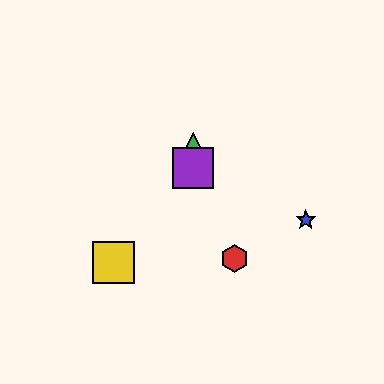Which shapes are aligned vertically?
The green triangle, the purple square are aligned vertically.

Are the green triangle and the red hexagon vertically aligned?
No, the green triangle is at x≈193 and the red hexagon is at x≈235.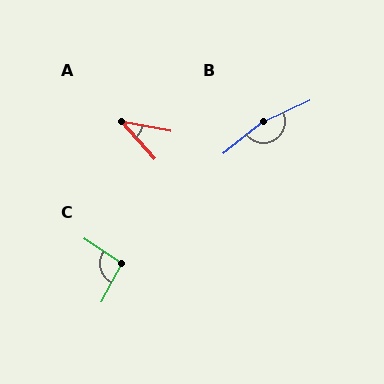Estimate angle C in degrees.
Approximately 97 degrees.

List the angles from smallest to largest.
A (37°), C (97°), B (167°).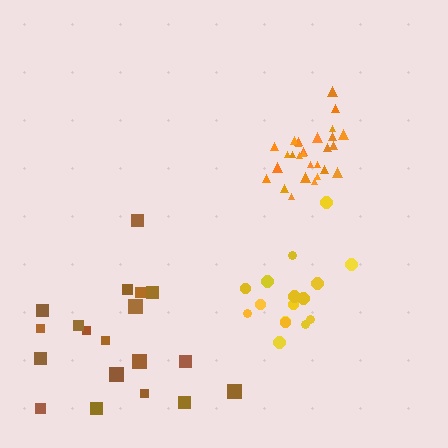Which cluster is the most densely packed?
Orange.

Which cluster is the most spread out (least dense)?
Brown.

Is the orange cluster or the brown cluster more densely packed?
Orange.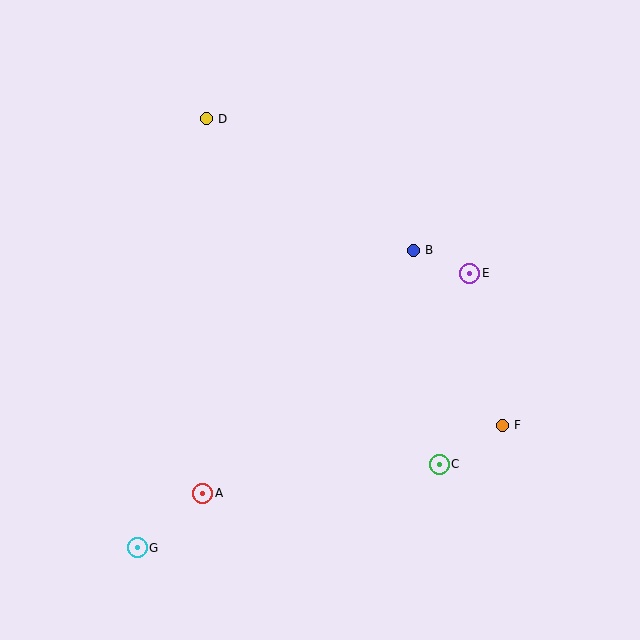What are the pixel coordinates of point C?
Point C is at (439, 464).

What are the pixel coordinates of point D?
Point D is at (206, 119).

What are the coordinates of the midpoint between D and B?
The midpoint between D and B is at (310, 185).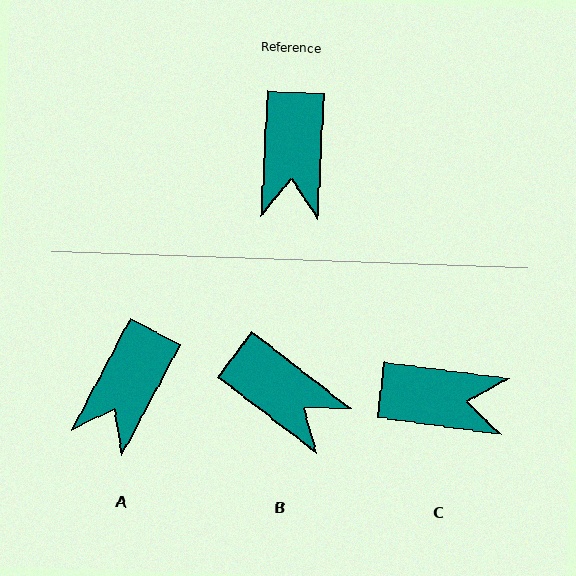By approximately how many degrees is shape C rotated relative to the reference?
Approximately 85 degrees counter-clockwise.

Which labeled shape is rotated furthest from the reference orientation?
C, about 85 degrees away.